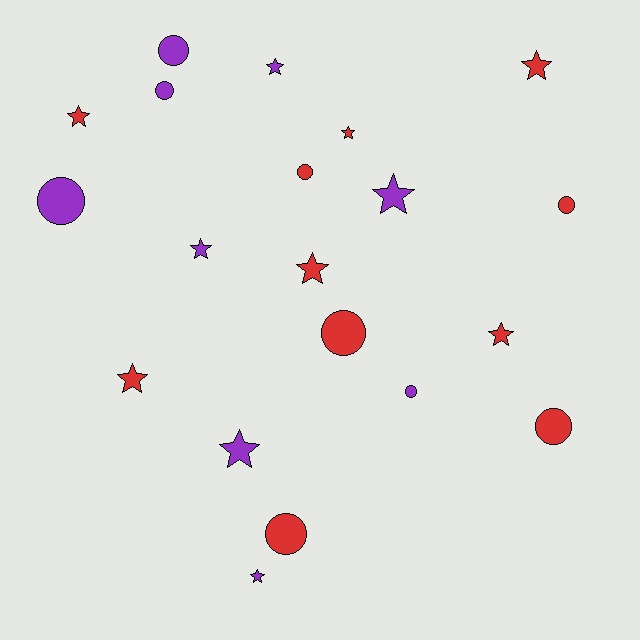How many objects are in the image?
There are 20 objects.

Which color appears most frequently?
Red, with 11 objects.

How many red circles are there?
There are 5 red circles.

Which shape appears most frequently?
Star, with 11 objects.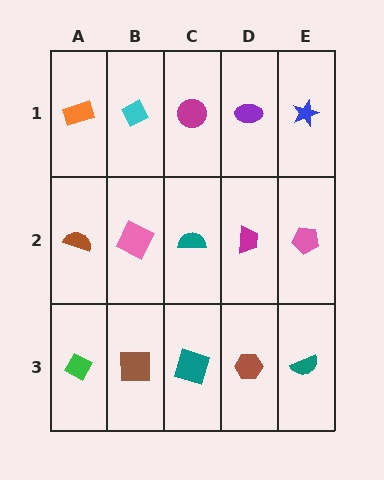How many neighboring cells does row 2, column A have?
3.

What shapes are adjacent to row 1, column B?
A pink square (row 2, column B), an orange rectangle (row 1, column A), a magenta circle (row 1, column C).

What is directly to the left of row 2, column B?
A brown semicircle.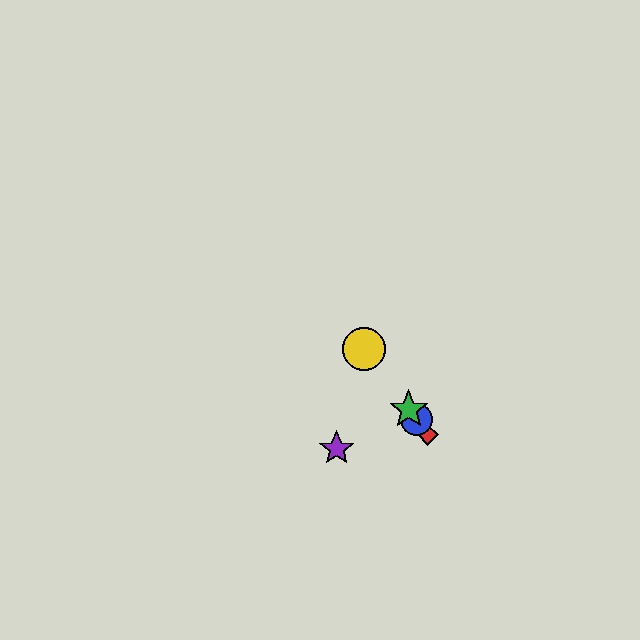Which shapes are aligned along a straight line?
The red diamond, the blue circle, the green star, the yellow circle are aligned along a straight line.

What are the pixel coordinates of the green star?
The green star is at (409, 409).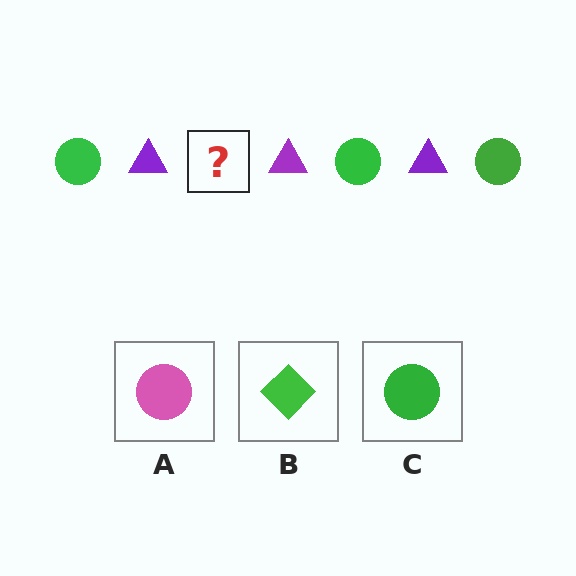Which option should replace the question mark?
Option C.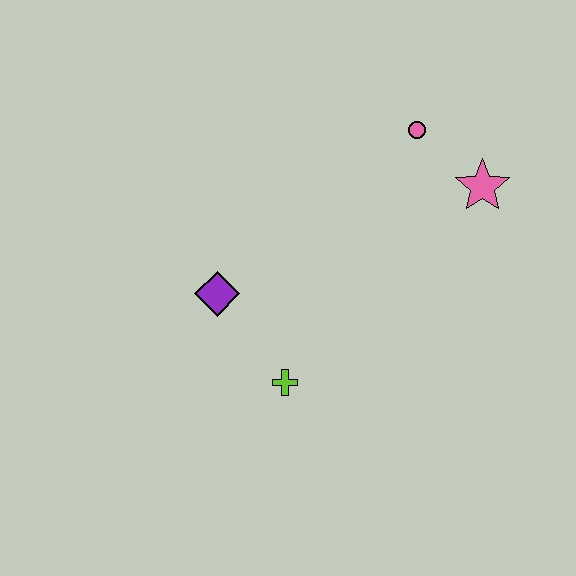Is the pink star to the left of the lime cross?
No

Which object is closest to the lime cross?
The purple diamond is closest to the lime cross.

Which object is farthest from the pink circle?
The lime cross is farthest from the pink circle.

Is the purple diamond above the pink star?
No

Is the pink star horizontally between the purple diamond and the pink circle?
No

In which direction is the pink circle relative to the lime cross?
The pink circle is above the lime cross.